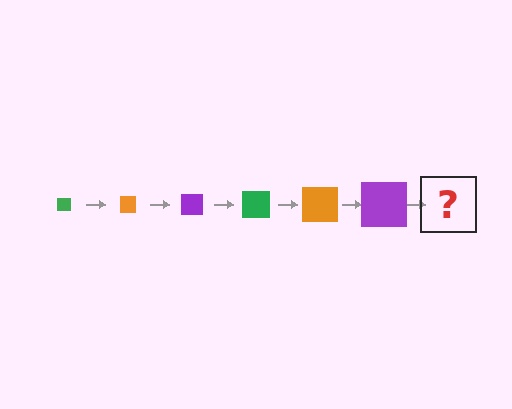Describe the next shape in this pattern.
It should be a green square, larger than the previous one.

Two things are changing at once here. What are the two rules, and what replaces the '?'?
The two rules are that the square grows larger each step and the color cycles through green, orange, and purple. The '?' should be a green square, larger than the previous one.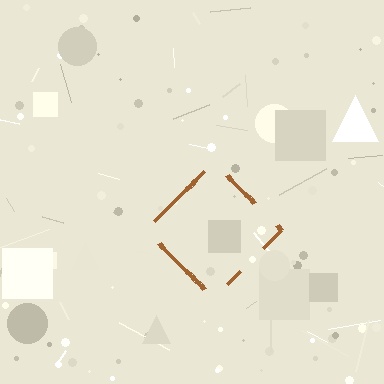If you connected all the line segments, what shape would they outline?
They would outline a diamond.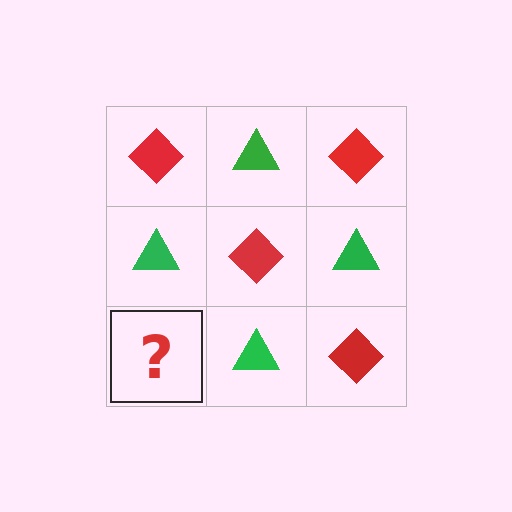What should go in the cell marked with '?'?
The missing cell should contain a red diamond.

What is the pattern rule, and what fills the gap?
The rule is that it alternates red diamond and green triangle in a checkerboard pattern. The gap should be filled with a red diamond.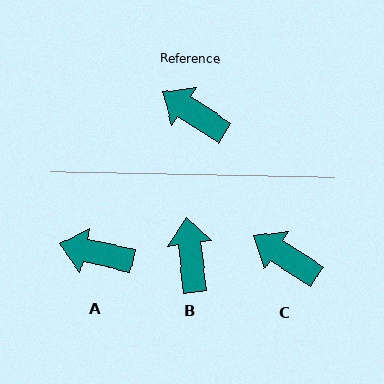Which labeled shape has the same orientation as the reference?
C.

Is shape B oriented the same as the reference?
No, it is off by about 50 degrees.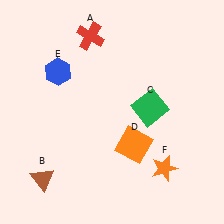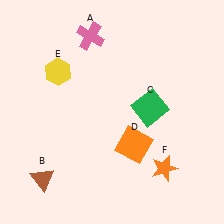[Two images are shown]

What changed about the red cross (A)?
In Image 1, A is red. In Image 2, it changed to pink.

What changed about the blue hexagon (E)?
In Image 1, E is blue. In Image 2, it changed to yellow.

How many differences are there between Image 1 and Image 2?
There are 2 differences between the two images.